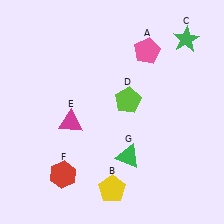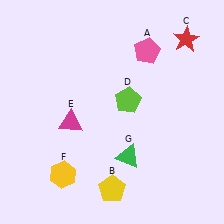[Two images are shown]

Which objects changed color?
C changed from green to red. F changed from red to yellow.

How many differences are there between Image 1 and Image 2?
There are 2 differences between the two images.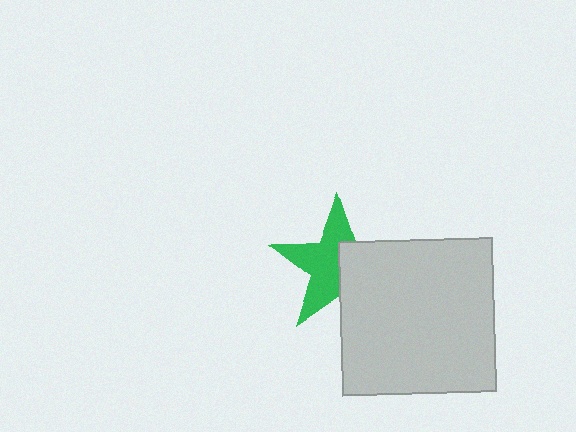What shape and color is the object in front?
The object in front is a light gray square.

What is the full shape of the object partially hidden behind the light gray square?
The partially hidden object is a green star.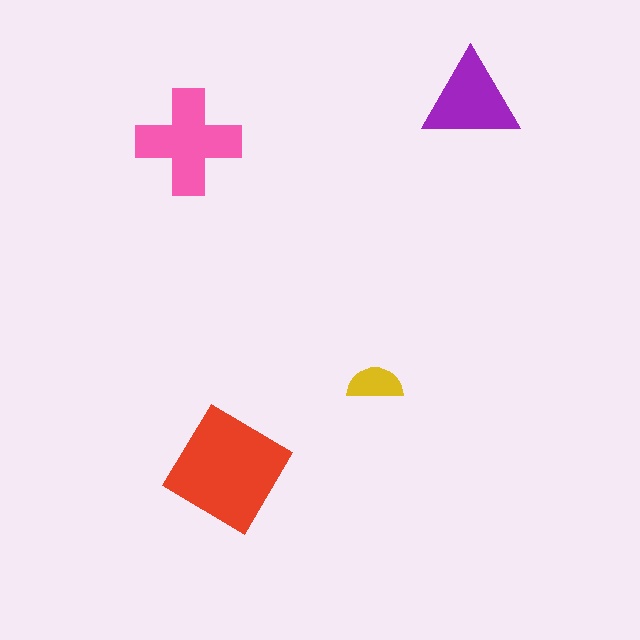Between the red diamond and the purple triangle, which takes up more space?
The red diamond.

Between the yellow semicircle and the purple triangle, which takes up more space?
The purple triangle.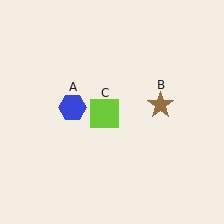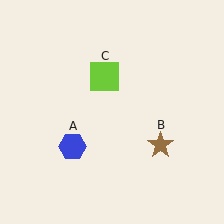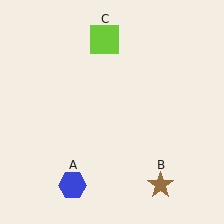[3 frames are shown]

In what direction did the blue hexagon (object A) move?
The blue hexagon (object A) moved down.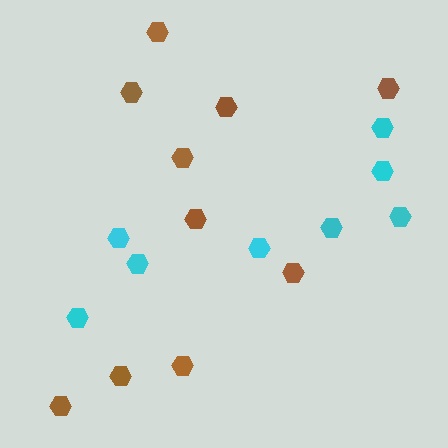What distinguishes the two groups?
There are 2 groups: one group of cyan hexagons (8) and one group of brown hexagons (10).